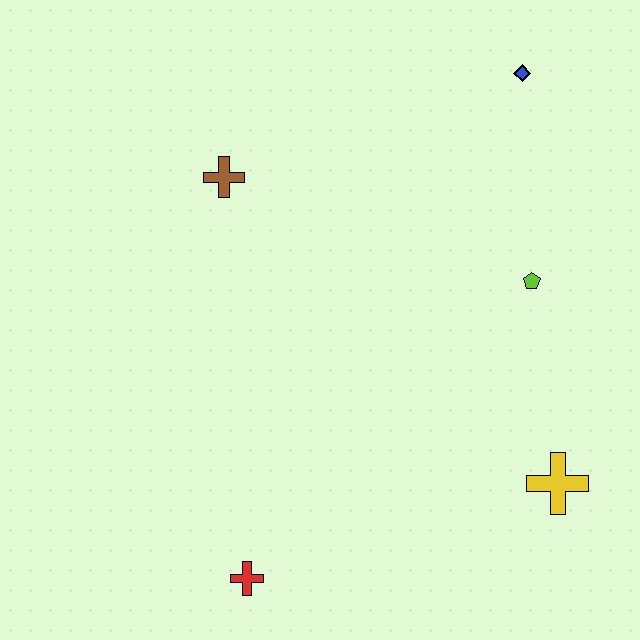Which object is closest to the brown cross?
The blue diamond is closest to the brown cross.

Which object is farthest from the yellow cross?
The brown cross is farthest from the yellow cross.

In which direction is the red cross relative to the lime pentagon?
The red cross is below the lime pentagon.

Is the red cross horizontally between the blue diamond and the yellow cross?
No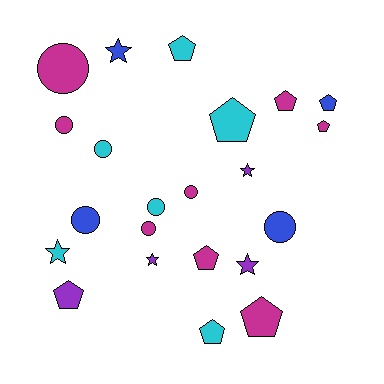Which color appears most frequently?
Magenta, with 8 objects.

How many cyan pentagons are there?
There are 3 cyan pentagons.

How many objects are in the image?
There are 22 objects.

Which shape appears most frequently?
Pentagon, with 9 objects.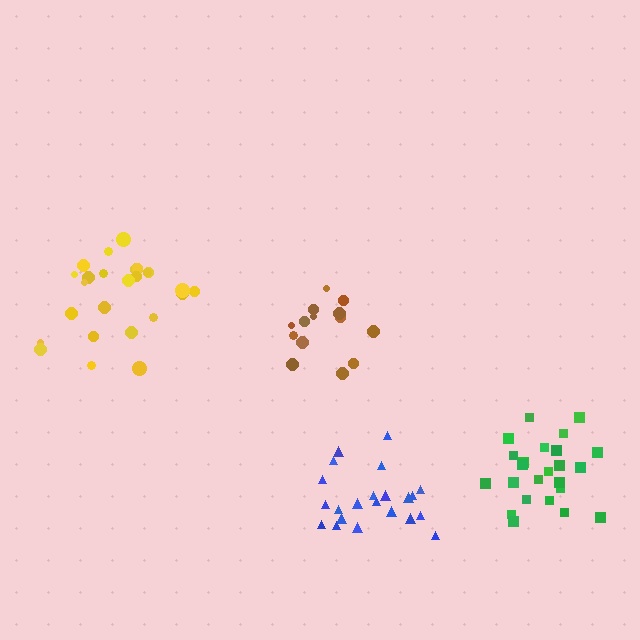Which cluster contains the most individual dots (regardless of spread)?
Yellow (25).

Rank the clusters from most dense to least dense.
yellow, green, blue, brown.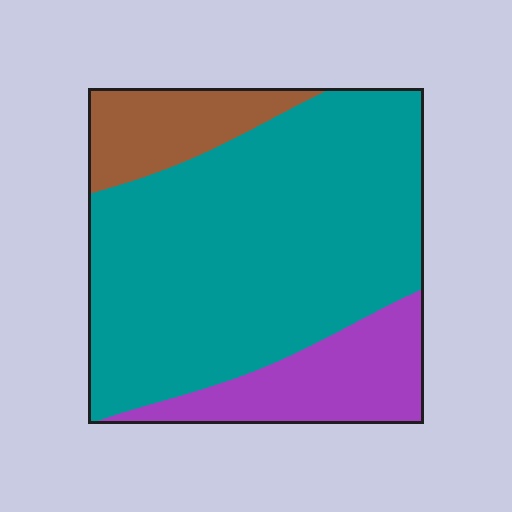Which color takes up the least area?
Brown, at roughly 15%.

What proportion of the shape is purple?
Purple takes up about one sixth (1/6) of the shape.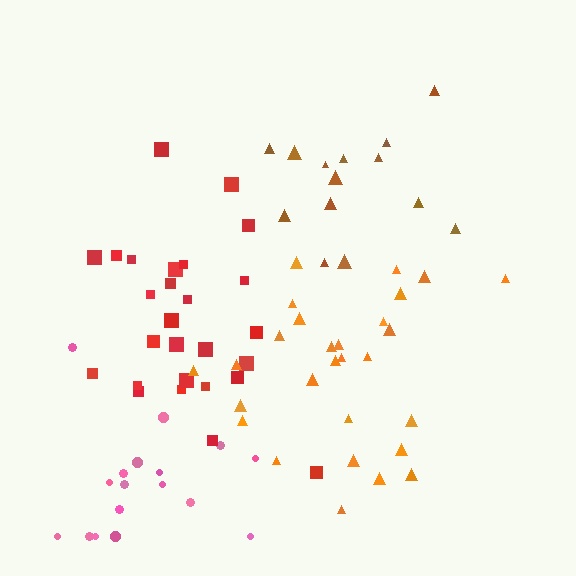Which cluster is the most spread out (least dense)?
Brown.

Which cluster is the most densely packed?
Red.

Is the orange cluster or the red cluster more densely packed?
Red.